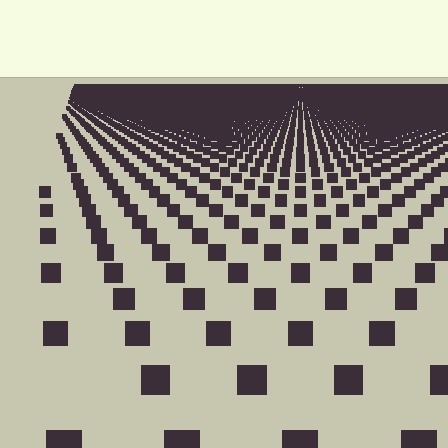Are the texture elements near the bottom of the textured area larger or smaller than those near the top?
Larger. Near the bottom, elements are closer to the viewer and appear at a bigger on-screen size.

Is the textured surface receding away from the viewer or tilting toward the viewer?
The surface is receding away from the viewer. Texture elements get smaller and denser toward the top.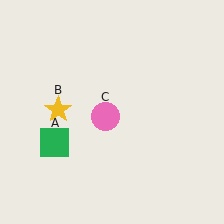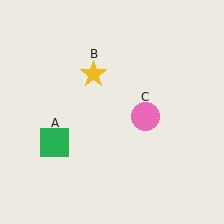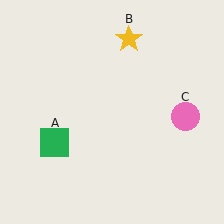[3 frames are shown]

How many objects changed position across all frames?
2 objects changed position: yellow star (object B), pink circle (object C).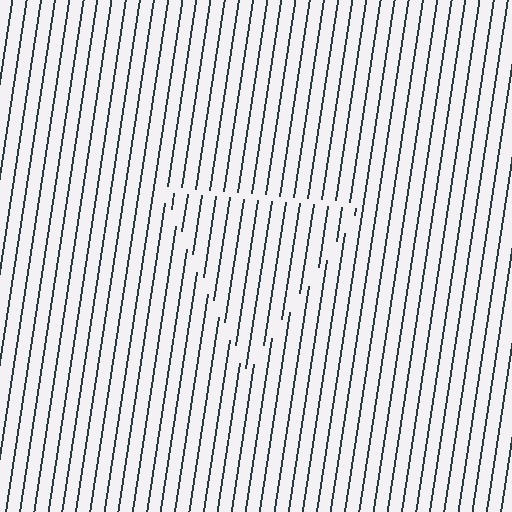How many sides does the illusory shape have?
3 sides — the line-ends trace a triangle.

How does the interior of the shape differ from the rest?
The interior of the shape contains the same grating, shifted by half a period — the contour is defined by the phase discontinuity where line-ends from the inner and outer gratings abut.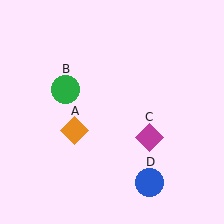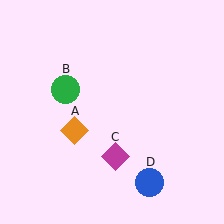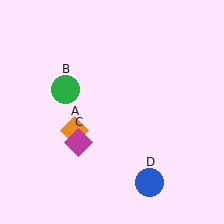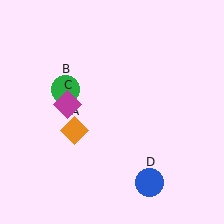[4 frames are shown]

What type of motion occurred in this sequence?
The magenta diamond (object C) rotated clockwise around the center of the scene.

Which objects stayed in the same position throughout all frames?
Orange diamond (object A) and green circle (object B) and blue circle (object D) remained stationary.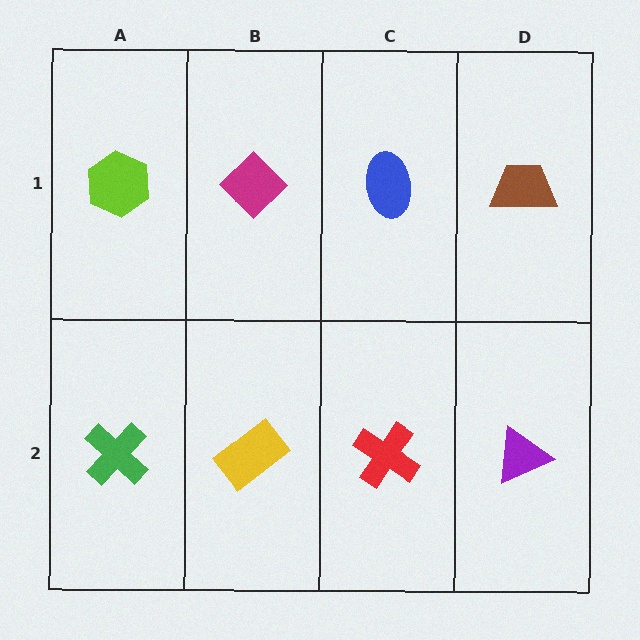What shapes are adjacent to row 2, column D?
A brown trapezoid (row 1, column D), a red cross (row 2, column C).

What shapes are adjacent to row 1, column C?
A red cross (row 2, column C), a magenta diamond (row 1, column B), a brown trapezoid (row 1, column D).